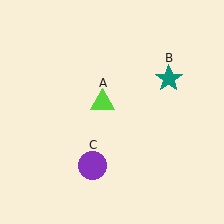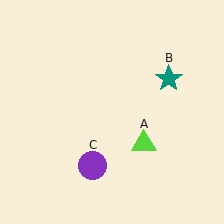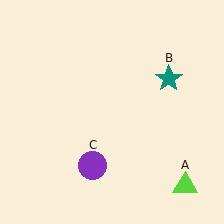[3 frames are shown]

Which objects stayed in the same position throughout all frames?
Teal star (object B) and purple circle (object C) remained stationary.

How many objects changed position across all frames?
1 object changed position: lime triangle (object A).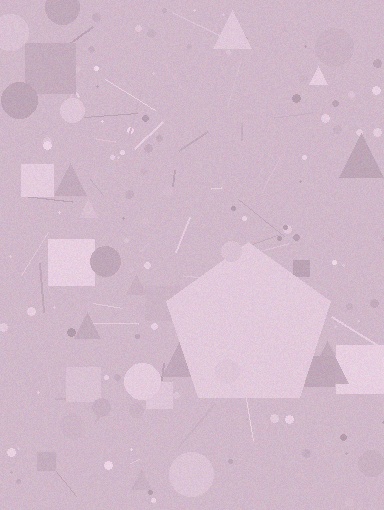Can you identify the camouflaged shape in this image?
The camouflaged shape is a pentagon.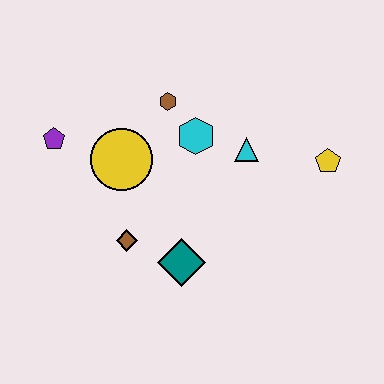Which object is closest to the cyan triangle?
The cyan hexagon is closest to the cyan triangle.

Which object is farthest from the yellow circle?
The yellow pentagon is farthest from the yellow circle.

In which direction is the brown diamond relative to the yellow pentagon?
The brown diamond is to the left of the yellow pentagon.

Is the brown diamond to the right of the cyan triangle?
No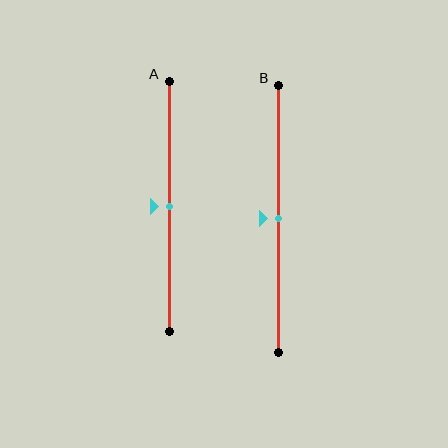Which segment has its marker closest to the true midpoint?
Segment A has its marker closest to the true midpoint.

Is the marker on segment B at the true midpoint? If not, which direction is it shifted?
Yes, the marker on segment B is at the true midpoint.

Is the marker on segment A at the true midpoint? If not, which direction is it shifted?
Yes, the marker on segment A is at the true midpoint.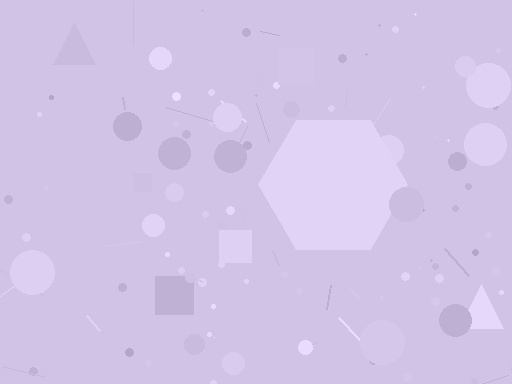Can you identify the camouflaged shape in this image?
The camouflaged shape is a hexagon.